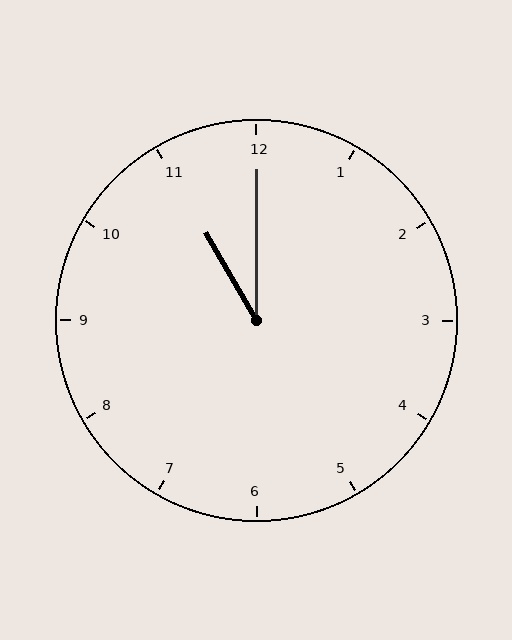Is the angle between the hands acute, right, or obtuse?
It is acute.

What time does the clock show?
11:00.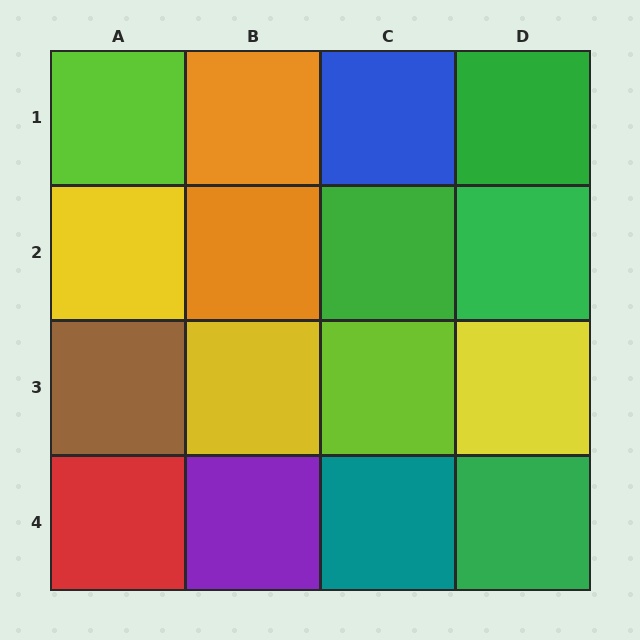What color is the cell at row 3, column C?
Lime.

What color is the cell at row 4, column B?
Purple.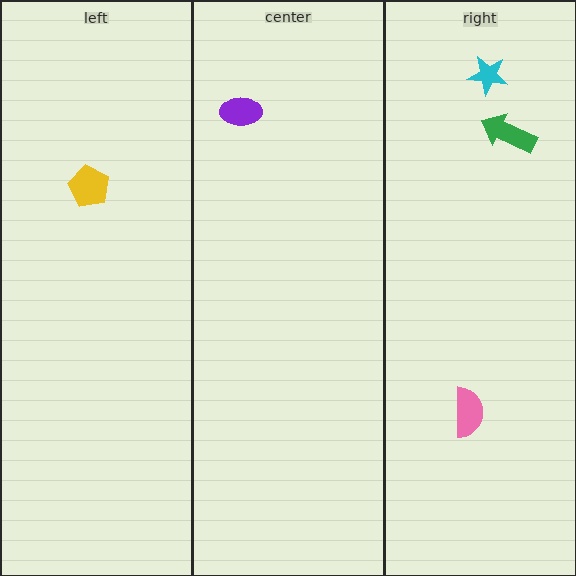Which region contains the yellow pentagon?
The left region.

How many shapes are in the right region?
3.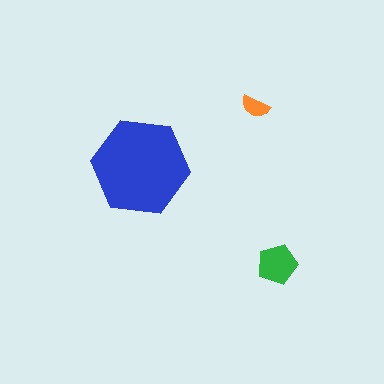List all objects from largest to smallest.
The blue hexagon, the green pentagon, the orange semicircle.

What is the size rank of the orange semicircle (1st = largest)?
3rd.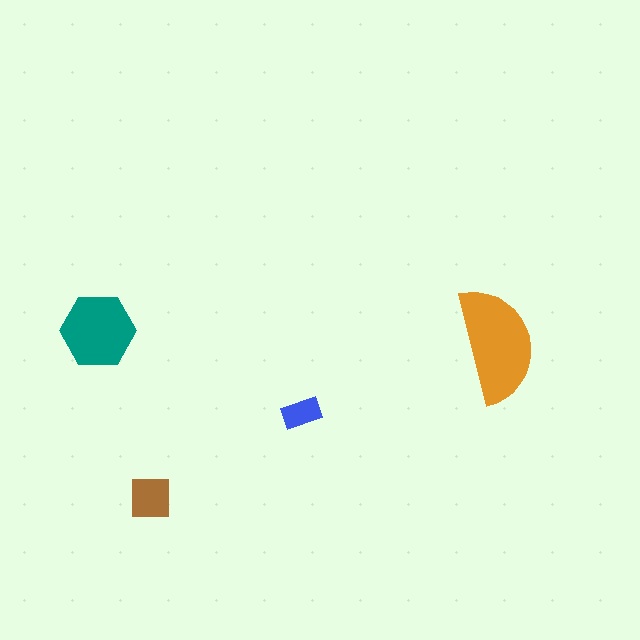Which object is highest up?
The teal hexagon is topmost.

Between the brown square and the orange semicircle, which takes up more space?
The orange semicircle.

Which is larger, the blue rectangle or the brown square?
The brown square.